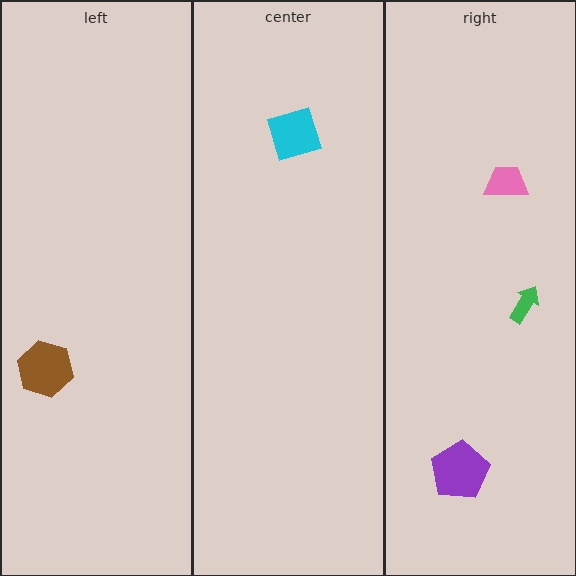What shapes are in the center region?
The cyan diamond.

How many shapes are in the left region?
1.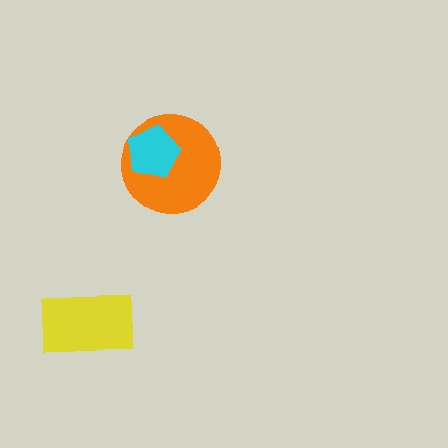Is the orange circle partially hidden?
Yes, it is partially covered by another shape.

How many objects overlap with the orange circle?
1 object overlaps with the orange circle.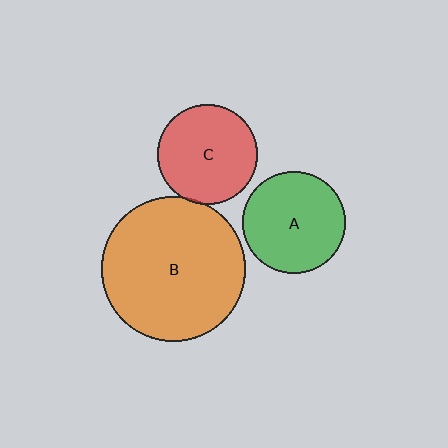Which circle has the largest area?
Circle B (orange).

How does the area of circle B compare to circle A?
Approximately 2.0 times.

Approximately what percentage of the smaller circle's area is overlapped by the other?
Approximately 5%.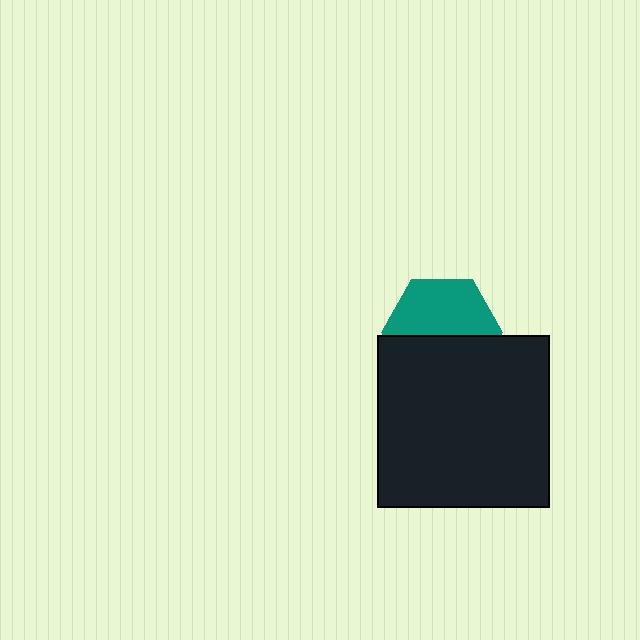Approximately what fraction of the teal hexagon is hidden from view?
Roughly 46% of the teal hexagon is hidden behind the black square.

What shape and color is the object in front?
The object in front is a black square.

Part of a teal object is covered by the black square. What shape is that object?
It is a hexagon.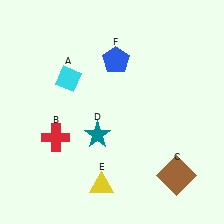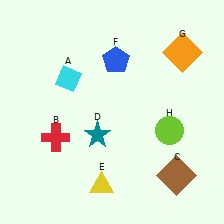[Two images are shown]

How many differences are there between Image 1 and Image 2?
There are 2 differences between the two images.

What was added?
An orange square (G), a lime circle (H) were added in Image 2.